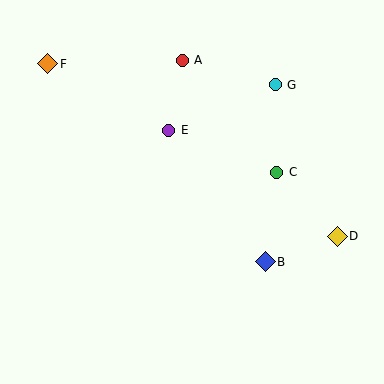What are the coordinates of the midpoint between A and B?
The midpoint between A and B is at (224, 161).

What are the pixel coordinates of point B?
Point B is at (265, 262).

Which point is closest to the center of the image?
Point E at (169, 130) is closest to the center.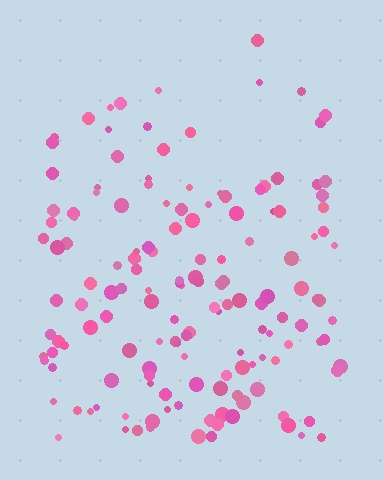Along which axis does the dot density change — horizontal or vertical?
Vertical.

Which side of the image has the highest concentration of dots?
The bottom.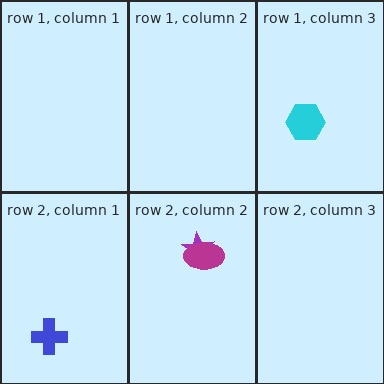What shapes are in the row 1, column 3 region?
The cyan hexagon.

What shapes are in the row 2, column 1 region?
The blue cross.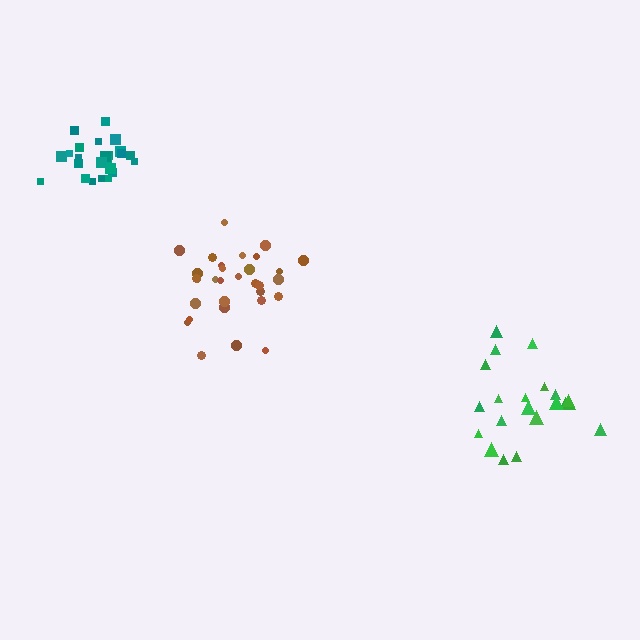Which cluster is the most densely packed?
Teal.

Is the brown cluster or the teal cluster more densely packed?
Teal.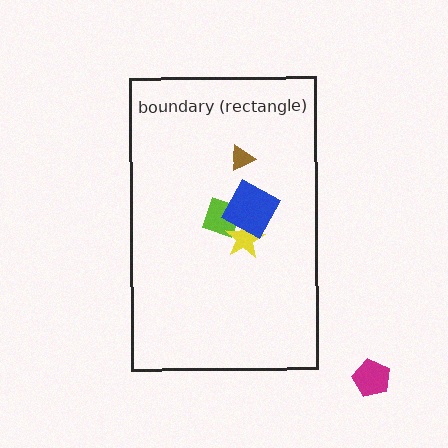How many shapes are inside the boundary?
4 inside, 1 outside.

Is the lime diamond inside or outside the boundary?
Inside.